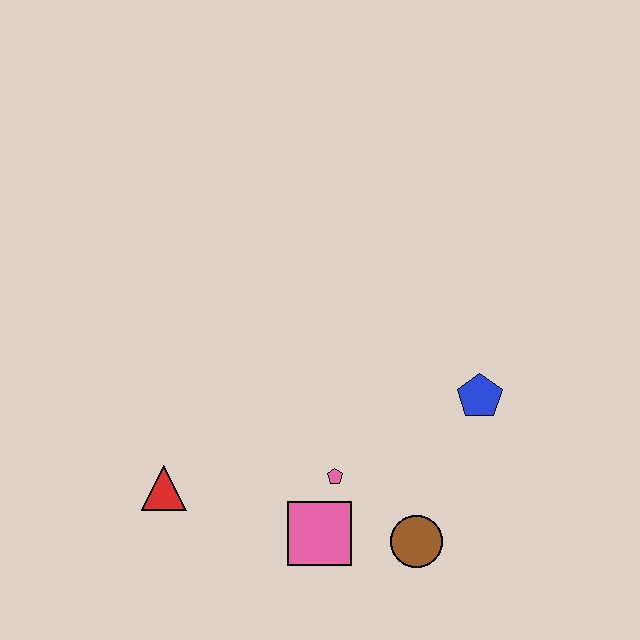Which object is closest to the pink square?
The pink pentagon is closest to the pink square.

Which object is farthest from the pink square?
The blue pentagon is farthest from the pink square.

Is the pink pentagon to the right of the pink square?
Yes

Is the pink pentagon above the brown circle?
Yes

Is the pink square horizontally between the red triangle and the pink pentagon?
Yes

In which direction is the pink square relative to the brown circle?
The pink square is to the left of the brown circle.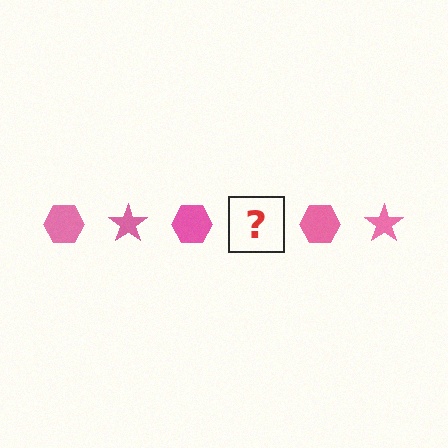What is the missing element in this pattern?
The missing element is a pink star.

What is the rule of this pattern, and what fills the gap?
The rule is that the pattern cycles through hexagon, star shapes in pink. The gap should be filled with a pink star.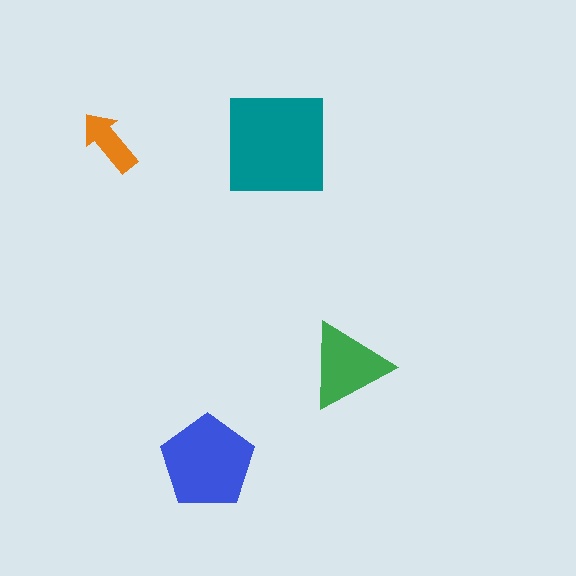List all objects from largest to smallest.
The teal square, the blue pentagon, the green triangle, the orange arrow.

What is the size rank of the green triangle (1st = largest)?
3rd.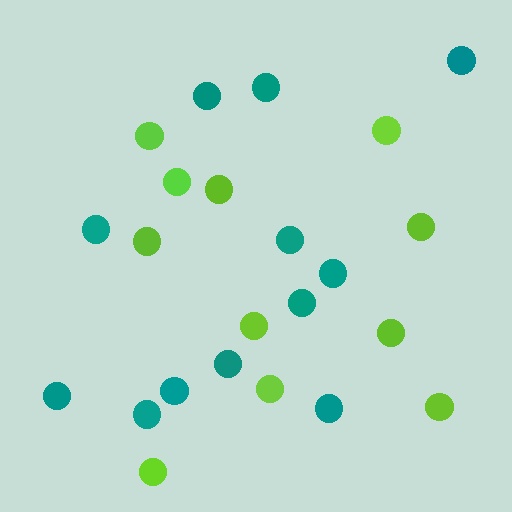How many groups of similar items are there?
There are 2 groups: one group of lime circles (11) and one group of teal circles (12).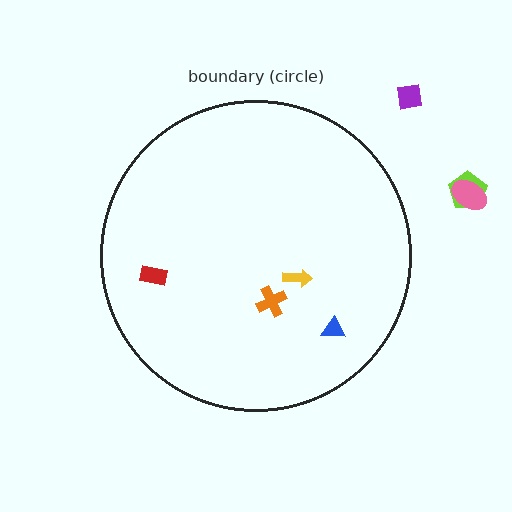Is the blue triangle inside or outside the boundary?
Inside.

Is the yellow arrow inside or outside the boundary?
Inside.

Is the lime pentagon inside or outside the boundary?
Outside.